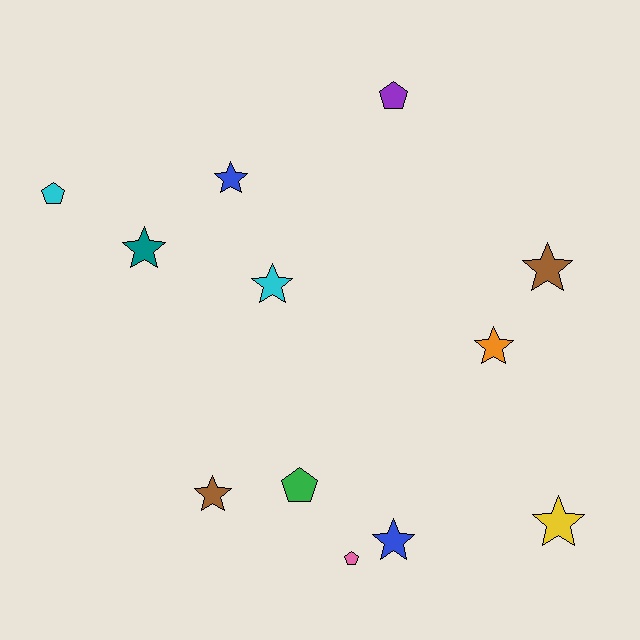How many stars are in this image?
There are 8 stars.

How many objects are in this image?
There are 12 objects.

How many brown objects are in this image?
There are 2 brown objects.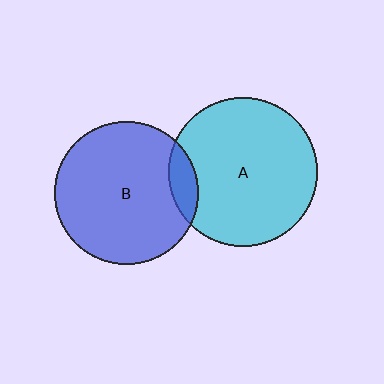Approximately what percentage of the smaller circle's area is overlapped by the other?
Approximately 10%.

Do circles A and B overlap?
Yes.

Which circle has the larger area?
Circle A (cyan).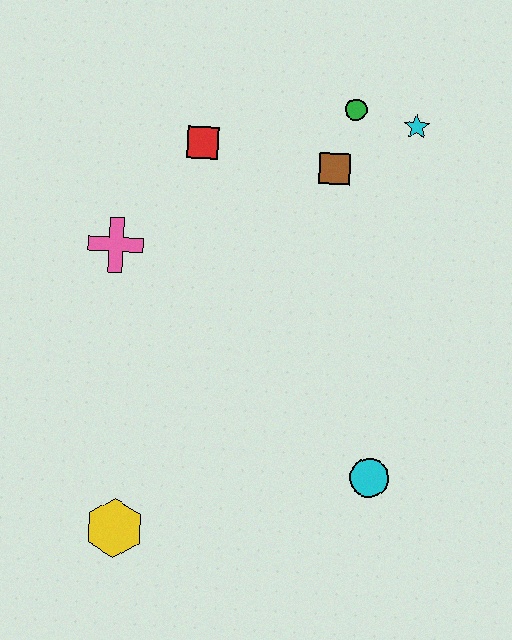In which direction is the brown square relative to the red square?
The brown square is to the right of the red square.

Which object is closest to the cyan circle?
The yellow hexagon is closest to the cyan circle.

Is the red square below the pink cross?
No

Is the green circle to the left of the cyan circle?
Yes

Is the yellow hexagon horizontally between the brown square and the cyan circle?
No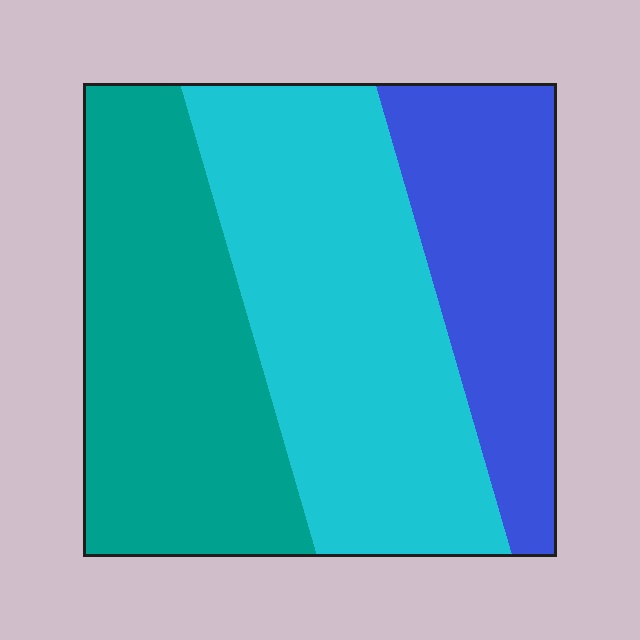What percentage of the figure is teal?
Teal covers roughly 35% of the figure.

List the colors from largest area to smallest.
From largest to smallest: cyan, teal, blue.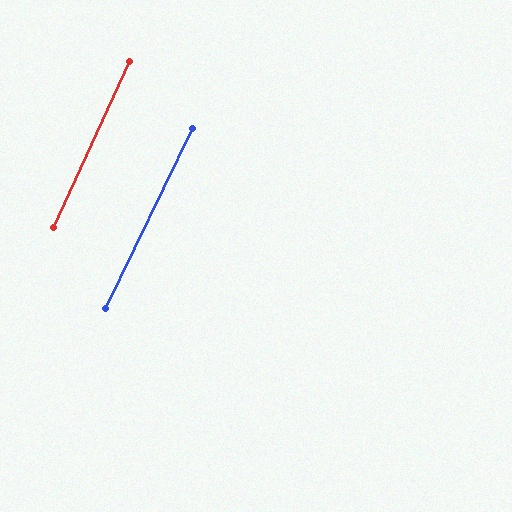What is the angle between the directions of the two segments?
Approximately 1 degree.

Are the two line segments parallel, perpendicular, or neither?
Parallel — their directions differ by only 0.9°.